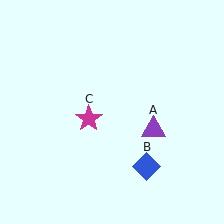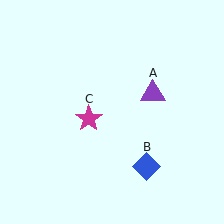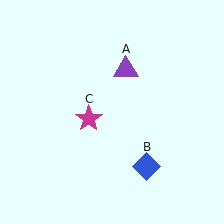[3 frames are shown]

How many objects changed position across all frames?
1 object changed position: purple triangle (object A).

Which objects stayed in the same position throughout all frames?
Blue diamond (object B) and magenta star (object C) remained stationary.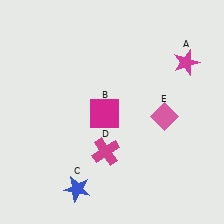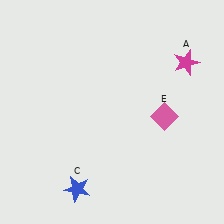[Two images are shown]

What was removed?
The magenta cross (D), the magenta square (B) were removed in Image 2.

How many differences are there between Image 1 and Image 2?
There are 2 differences between the two images.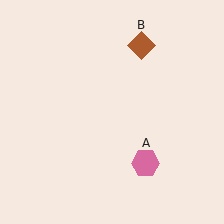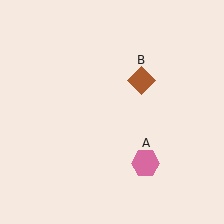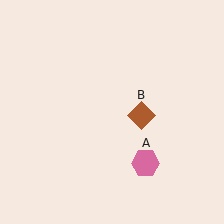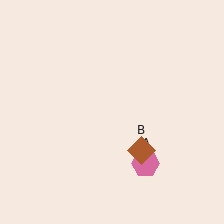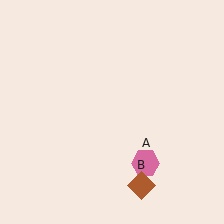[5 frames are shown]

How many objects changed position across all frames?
1 object changed position: brown diamond (object B).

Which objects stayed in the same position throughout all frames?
Pink hexagon (object A) remained stationary.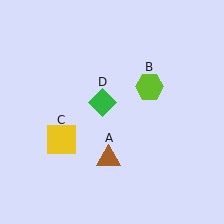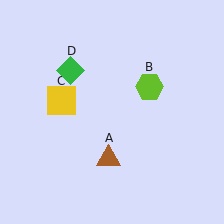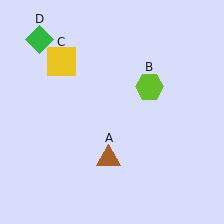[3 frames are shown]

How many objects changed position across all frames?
2 objects changed position: yellow square (object C), green diamond (object D).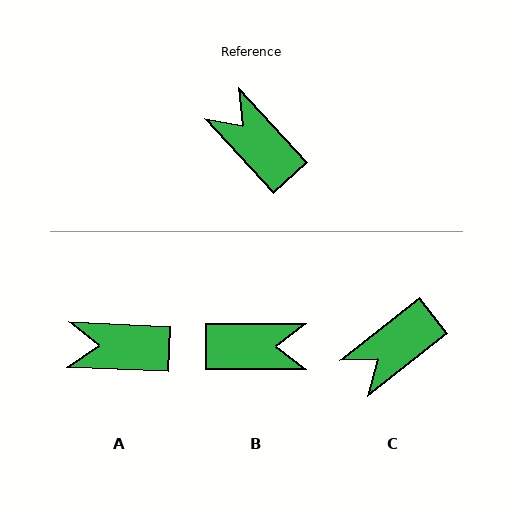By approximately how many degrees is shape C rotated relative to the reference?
Approximately 86 degrees counter-clockwise.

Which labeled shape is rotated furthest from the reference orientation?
B, about 133 degrees away.